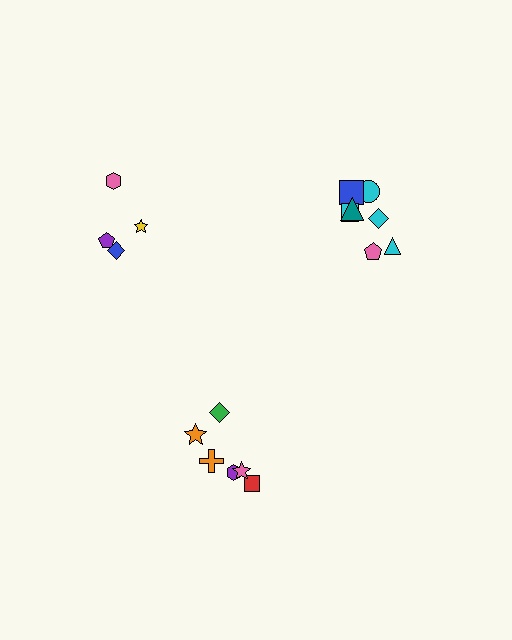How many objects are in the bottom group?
There are 6 objects.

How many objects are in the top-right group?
There are 7 objects.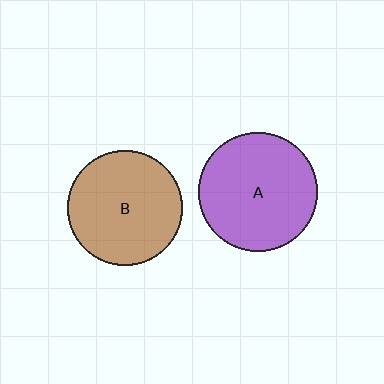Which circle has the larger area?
Circle A (purple).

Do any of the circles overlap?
No, none of the circles overlap.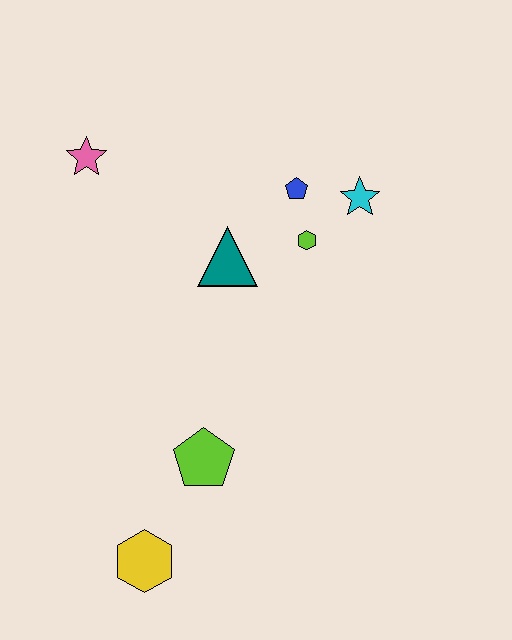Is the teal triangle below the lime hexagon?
Yes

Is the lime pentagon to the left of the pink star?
No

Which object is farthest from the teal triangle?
The yellow hexagon is farthest from the teal triangle.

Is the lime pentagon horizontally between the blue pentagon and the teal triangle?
No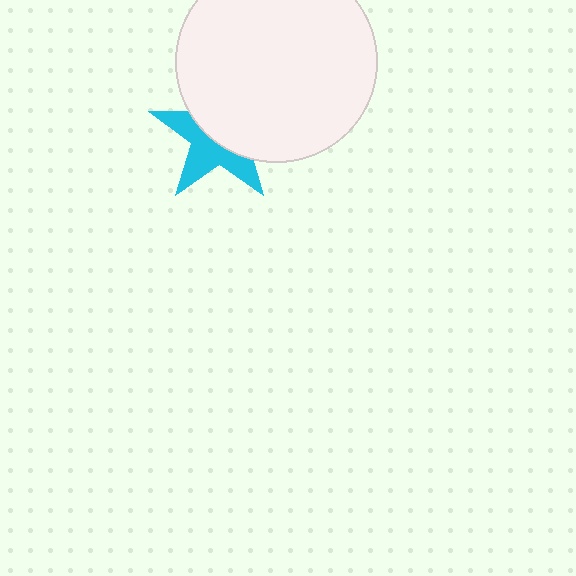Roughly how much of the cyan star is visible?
About half of it is visible (roughly 47%).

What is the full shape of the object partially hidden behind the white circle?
The partially hidden object is a cyan star.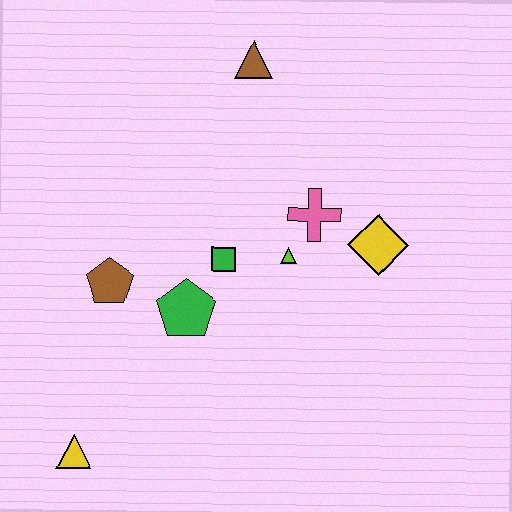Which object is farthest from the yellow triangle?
The brown triangle is farthest from the yellow triangle.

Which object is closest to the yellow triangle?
The brown pentagon is closest to the yellow triangle.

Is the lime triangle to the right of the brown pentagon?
Yes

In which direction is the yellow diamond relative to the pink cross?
The yellow diamond is to the right of the pink cross.